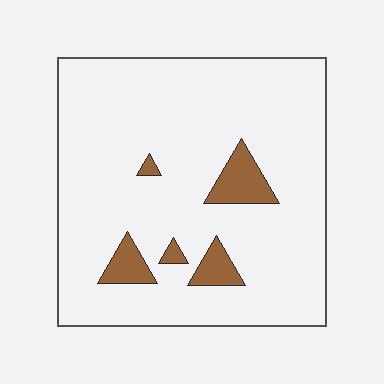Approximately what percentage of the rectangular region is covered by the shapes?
Approximately 10%.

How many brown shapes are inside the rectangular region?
5.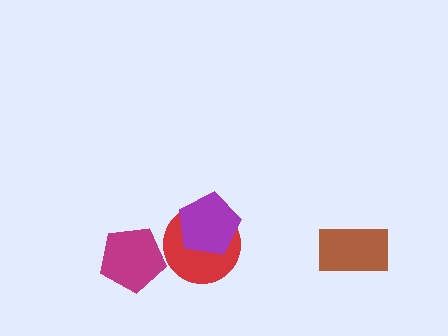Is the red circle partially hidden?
Yes, it is partially covered by another shape.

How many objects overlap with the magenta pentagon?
0 objects overlap with the magenta pentagon.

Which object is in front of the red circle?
The purple pentagon is in front of the red circle.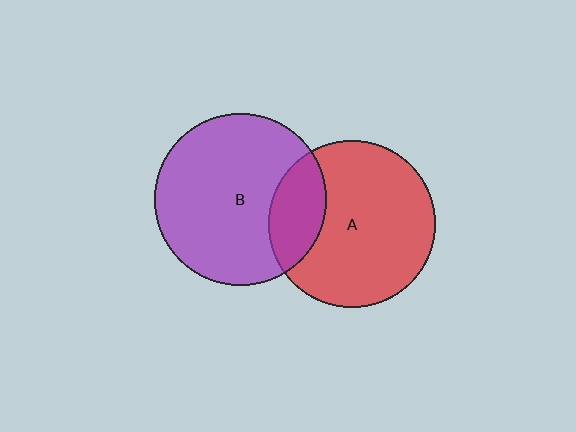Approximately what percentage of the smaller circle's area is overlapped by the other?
Approximately 20%.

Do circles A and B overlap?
Yes.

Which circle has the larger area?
Circle B (purple).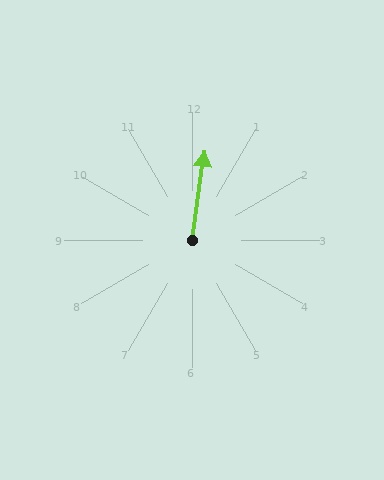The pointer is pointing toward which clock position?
Roughly 12 o'clock.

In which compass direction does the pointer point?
North.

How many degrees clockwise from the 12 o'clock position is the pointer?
Approximately 8 degrees.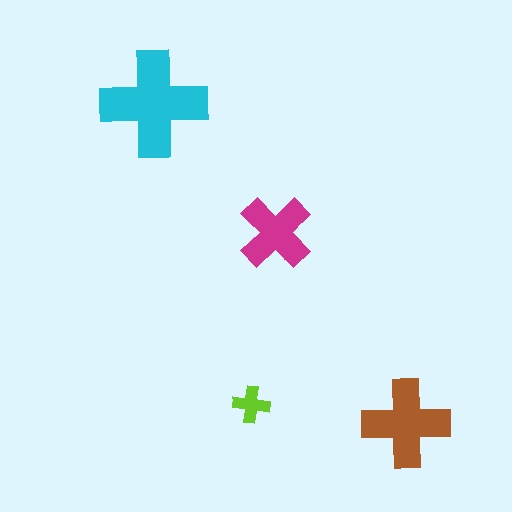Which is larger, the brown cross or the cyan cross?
The cyan one.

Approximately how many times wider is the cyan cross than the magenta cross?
About 1.5 times wider.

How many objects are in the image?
There are 4 objects in the image.